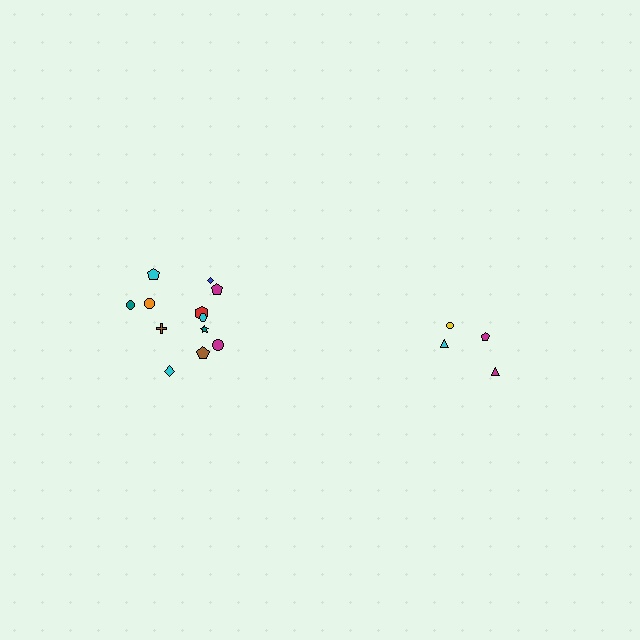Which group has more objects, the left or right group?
The left group.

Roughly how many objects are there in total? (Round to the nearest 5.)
Roughly 15 objects in total.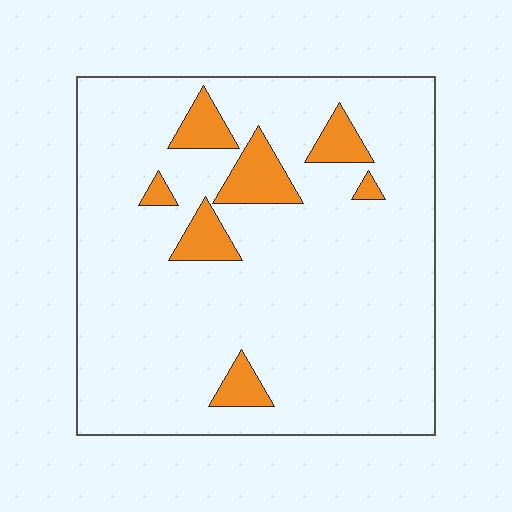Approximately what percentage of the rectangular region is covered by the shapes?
Approximately 10%.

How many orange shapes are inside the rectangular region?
7.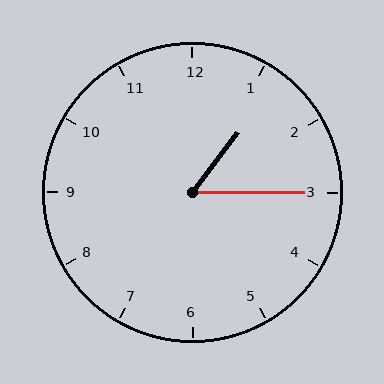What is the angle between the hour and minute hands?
Approximately 52 degrees.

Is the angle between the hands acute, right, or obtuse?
It is acute.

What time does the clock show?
1:15.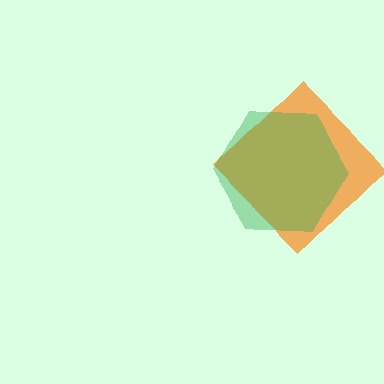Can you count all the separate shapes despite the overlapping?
Yes, there are 2 separate shapes.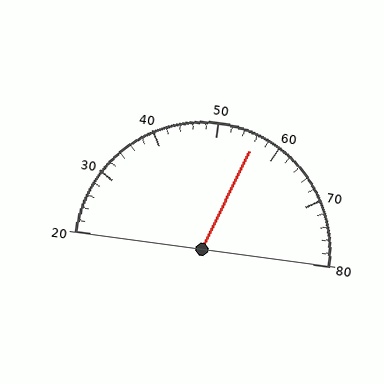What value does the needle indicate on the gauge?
The needle indicates approximately 56.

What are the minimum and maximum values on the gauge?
The gauge ranges from 20 to 80.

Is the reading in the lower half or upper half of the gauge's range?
The reading is in the upper half of the range (20 to 80).